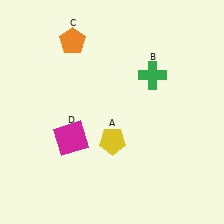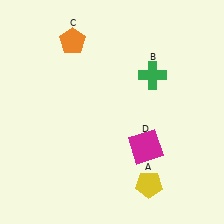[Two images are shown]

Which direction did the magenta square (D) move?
The magenta square (D) moved right.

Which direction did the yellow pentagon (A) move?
The yellow pentagon (A) moved down.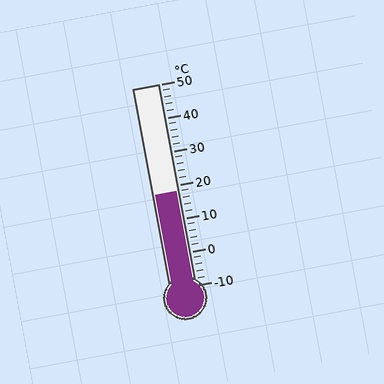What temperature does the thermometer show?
The thermometer shows approximately 18°C.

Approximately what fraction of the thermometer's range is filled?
The thermometer is filled to approximately 45% of its range.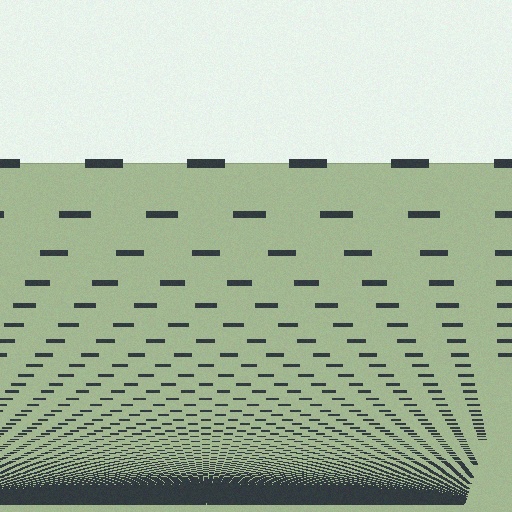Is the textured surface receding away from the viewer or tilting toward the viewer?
The surface appears to tilt toward the viewer. Texture elements get larger and sparser toward the top.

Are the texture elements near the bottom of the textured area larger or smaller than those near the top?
Smaller. The gradient is inverted — elements near the bottom are smaller and denser.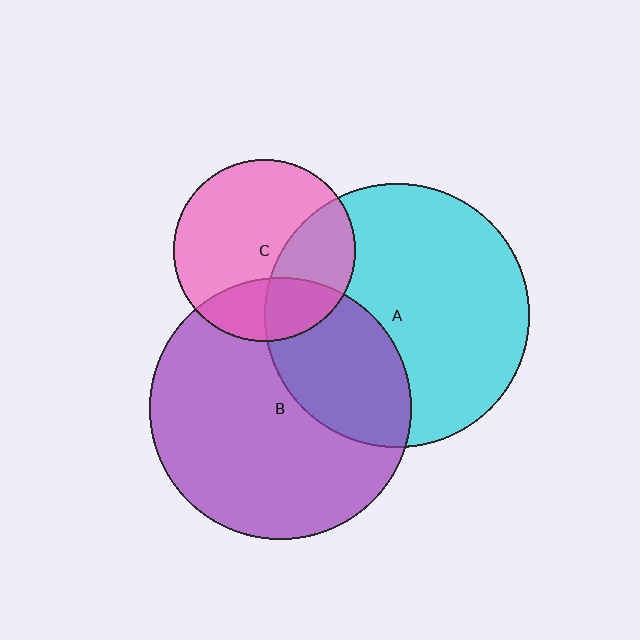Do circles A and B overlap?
Yes.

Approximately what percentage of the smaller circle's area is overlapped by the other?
Approximately 30%.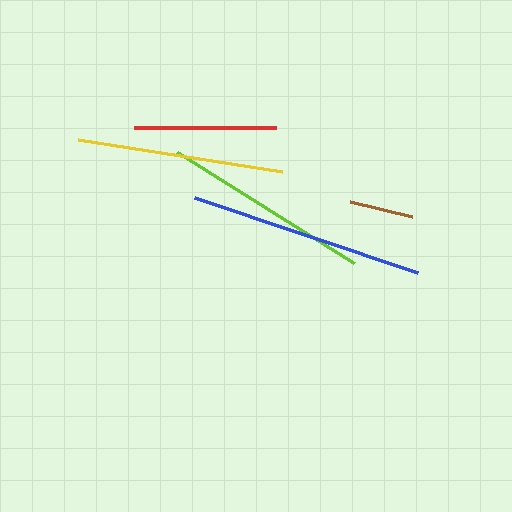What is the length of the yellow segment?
The yellow segment is approximately 206 pixels long.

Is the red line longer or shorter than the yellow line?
The yellow line is longer than the red line.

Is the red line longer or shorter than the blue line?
The blue line is longer than the red line.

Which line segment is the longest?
The blue line is the longest at approximately 235 pixels.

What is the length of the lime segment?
The lime segment is approximately 208 pixels long.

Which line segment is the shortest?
The brown line is the shortest at approximately 64 pixels.